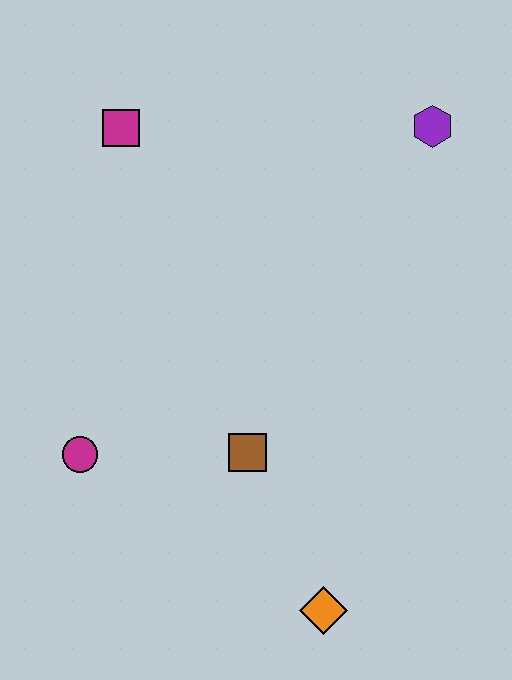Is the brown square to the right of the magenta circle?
Yes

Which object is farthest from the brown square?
The purple hexagon is farthest from the brown square.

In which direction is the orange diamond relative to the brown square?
The orange diamond is below the brown square.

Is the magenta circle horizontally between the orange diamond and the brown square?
No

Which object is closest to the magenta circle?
The brown square is closest to the magenta circle.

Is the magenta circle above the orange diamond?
Yes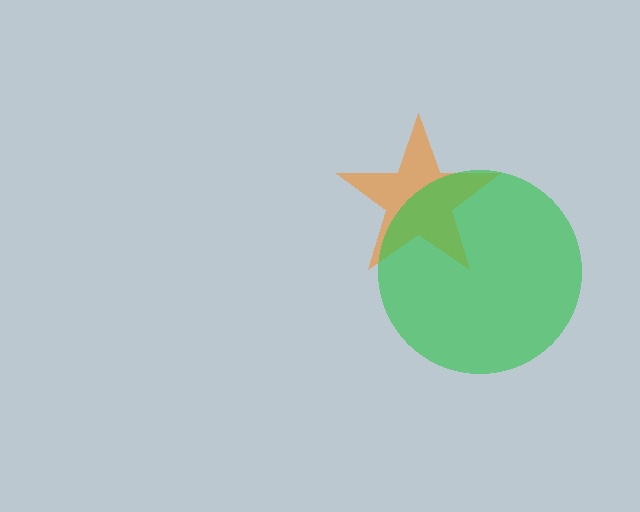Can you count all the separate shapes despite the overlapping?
Yes, there are 2 separate shapes.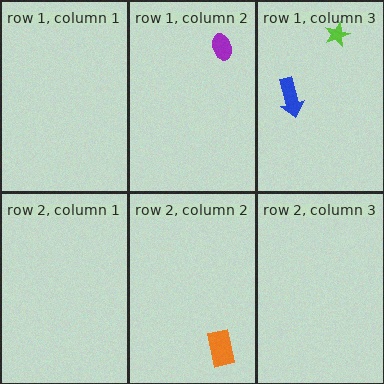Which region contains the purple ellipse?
The row 1, column 2 region.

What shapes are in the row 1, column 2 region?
The purple ellipse.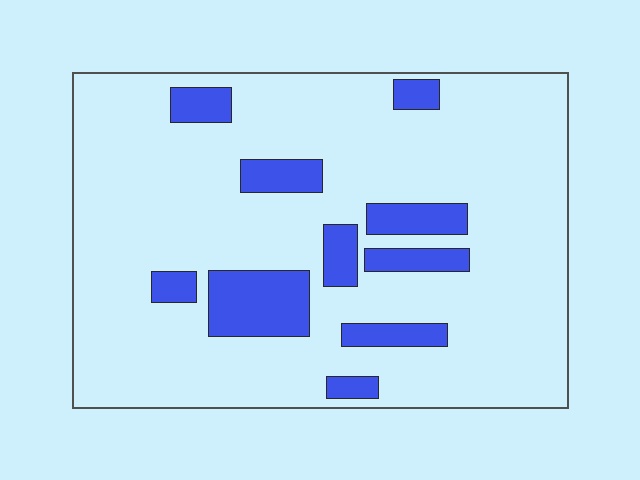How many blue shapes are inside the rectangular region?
10.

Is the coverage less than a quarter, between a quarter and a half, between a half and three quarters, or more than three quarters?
Less than a quarter.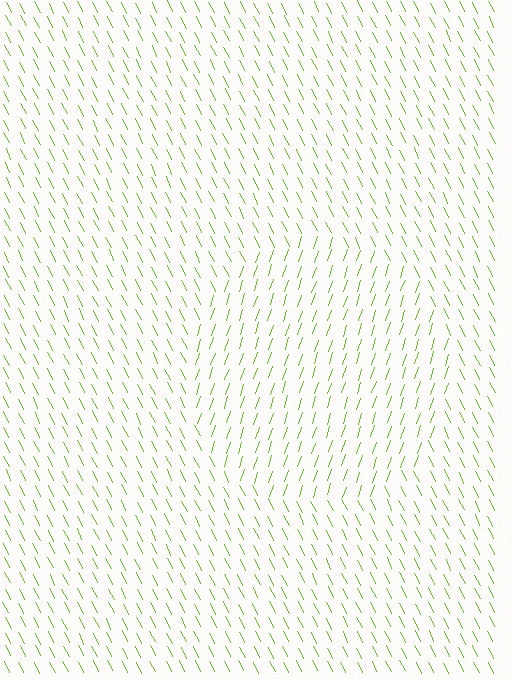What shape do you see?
I see a circle.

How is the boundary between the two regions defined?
The boundary is defined purely by a change in line orientation (approximately 45 degrees difference). All lines are the same color and thickness.